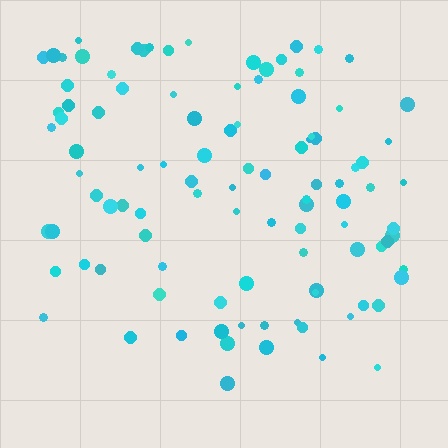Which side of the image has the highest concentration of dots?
The top.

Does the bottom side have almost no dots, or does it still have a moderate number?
Still a moderate number, just noticeably fewer than the top.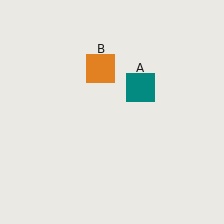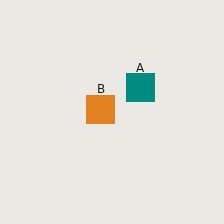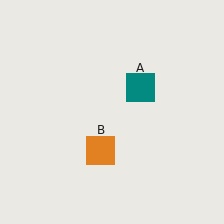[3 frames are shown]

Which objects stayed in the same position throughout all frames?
Teal square (object A) remained stationary.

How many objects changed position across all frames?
1 object changed position: orange square (object B).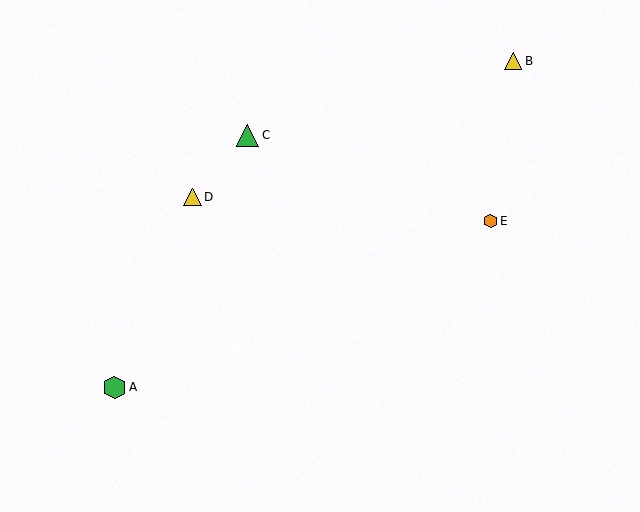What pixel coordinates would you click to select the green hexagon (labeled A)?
Click at (115, 387) to select the green hexagon A.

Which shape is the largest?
The green hexagon (labeled A) is the largest.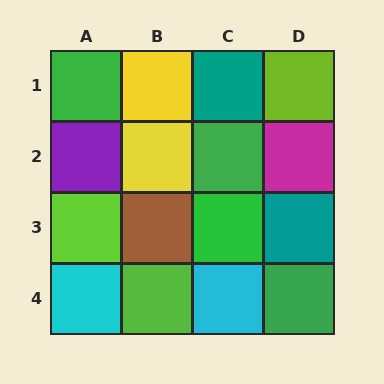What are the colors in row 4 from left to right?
Cyan, lime, cyan, green.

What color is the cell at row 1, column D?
Lime.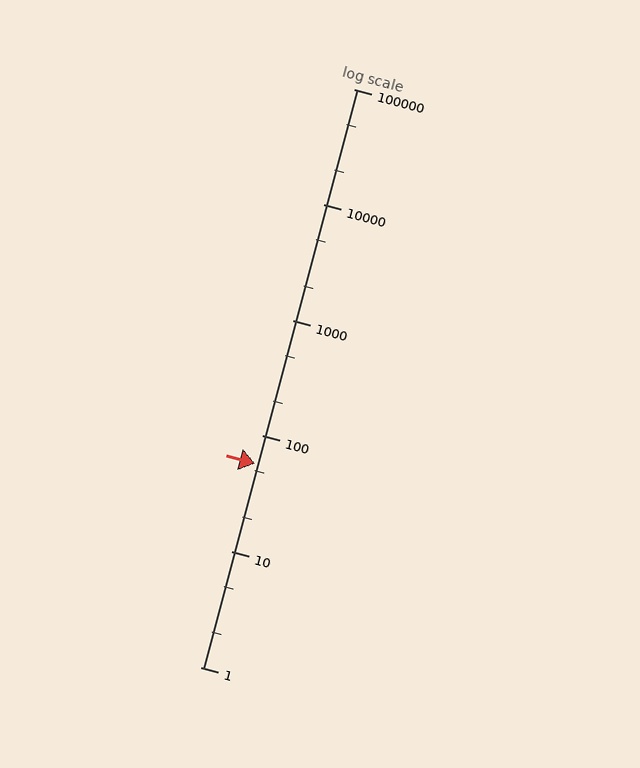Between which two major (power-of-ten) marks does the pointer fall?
The pointer is between 10 and 100.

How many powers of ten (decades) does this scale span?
The scale spans 5 decades, from 1 to 100000.